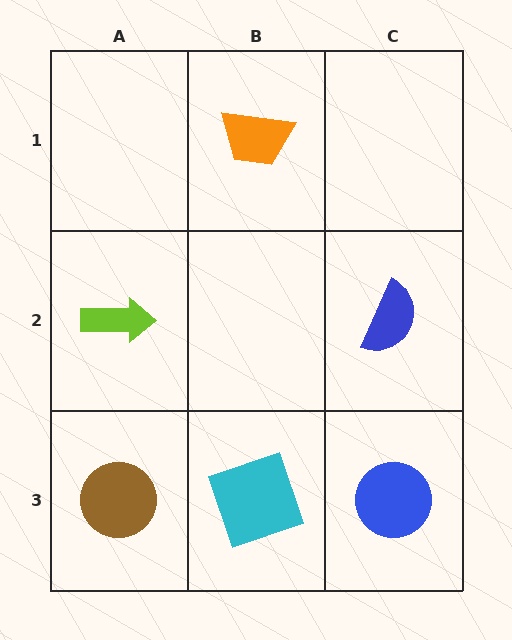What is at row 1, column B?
An orange trapezoid.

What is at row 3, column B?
A cyan square.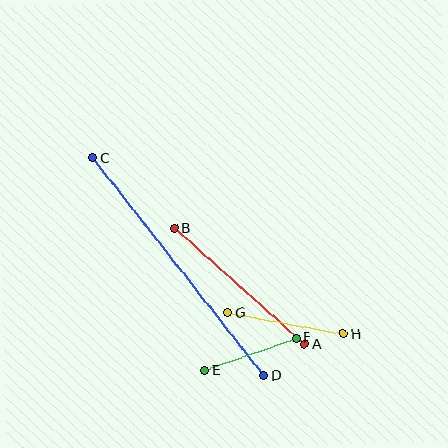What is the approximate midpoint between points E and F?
The midpoint is at approximately (250, 354) pixels.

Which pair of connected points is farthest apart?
Points C and D are farthest apart.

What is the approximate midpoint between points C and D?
The midpoint is at approximately (178, 267) pixels.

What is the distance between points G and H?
The distance is approximately 117 pixels.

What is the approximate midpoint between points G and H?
The midpoint is at approximately (285, 323) pixels.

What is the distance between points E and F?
The distance is approximately 97 pixels.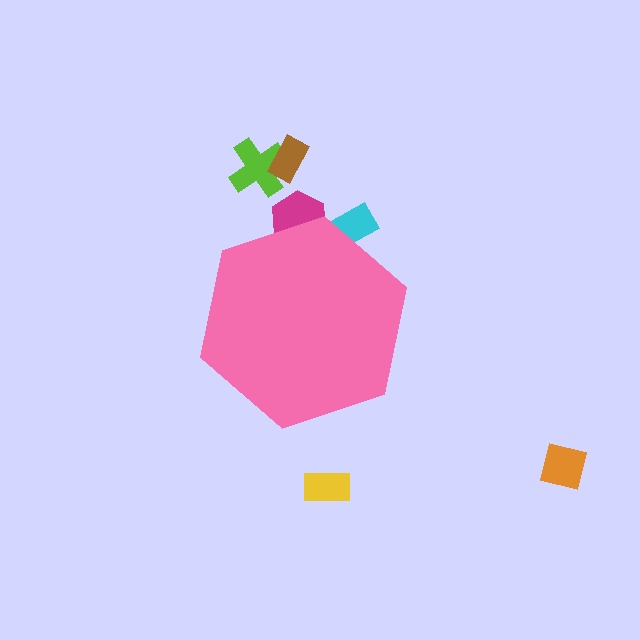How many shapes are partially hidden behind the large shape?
2 shapes are partially hidden.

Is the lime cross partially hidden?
No, the lime cross is fully visible.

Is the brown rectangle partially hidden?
No, the brown rectangle is fully visible.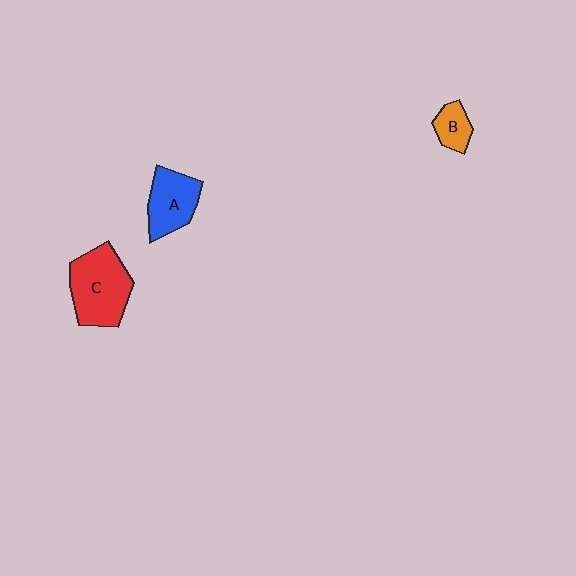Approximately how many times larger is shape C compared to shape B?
Approximately 2.8 times.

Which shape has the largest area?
Shape C (red).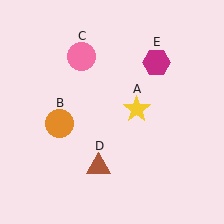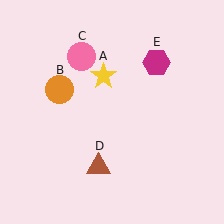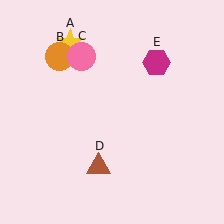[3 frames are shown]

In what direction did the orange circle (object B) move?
The orange circle (object B) moved up.